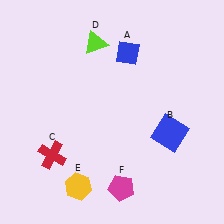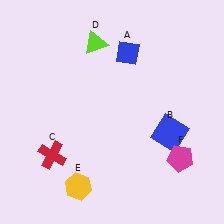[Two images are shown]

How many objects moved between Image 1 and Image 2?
1 object moved between the two images.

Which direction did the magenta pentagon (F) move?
The magenta pentagon (F) moved right.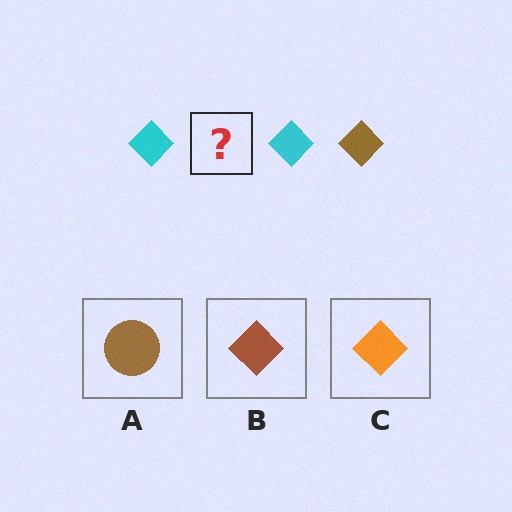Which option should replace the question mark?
Option B.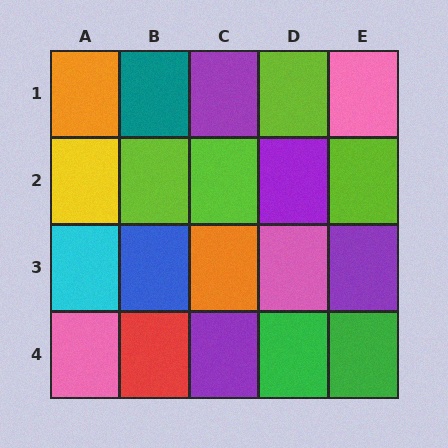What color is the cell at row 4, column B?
Red.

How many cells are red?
1 cell is red.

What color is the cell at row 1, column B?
Teal.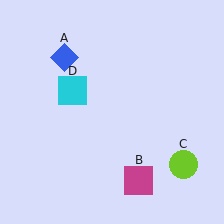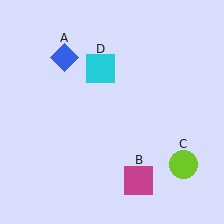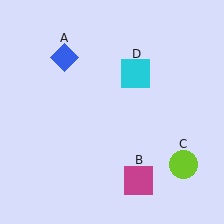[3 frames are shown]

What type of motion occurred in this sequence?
The cyan square (object D) rotated clockwise around the center of the scene.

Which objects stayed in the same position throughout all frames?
Blue diamond (object A) and magenta square (object B) and lime circle (object C) remained stationary.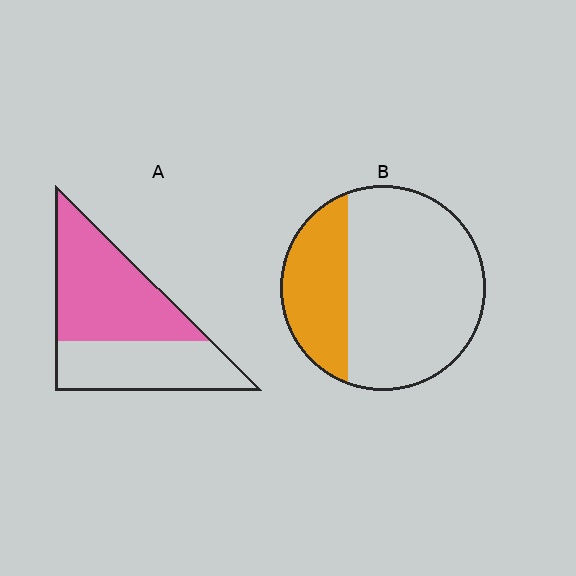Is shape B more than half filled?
No.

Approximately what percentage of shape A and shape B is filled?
A is approximately 55% and B is approximately 30%.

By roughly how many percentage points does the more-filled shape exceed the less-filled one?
By roughly 30 percentage points (A over B).